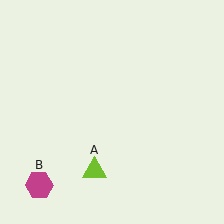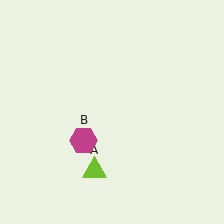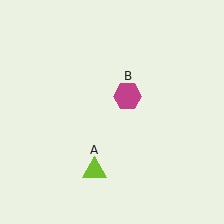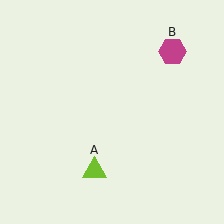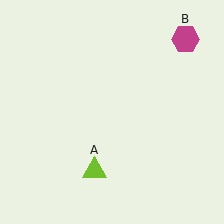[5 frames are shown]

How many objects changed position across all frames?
1 object changed position: magenta hexagon (object B).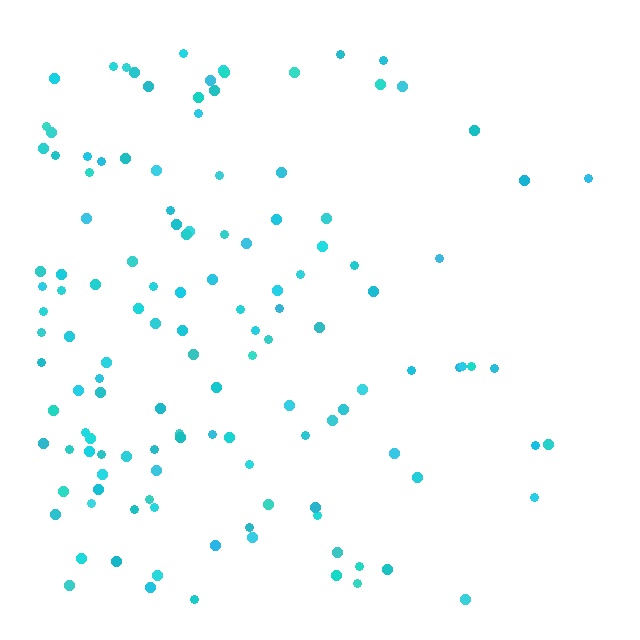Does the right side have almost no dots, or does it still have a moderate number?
Still a moderate number, just noticeably fewer than the left.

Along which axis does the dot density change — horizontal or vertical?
Horizontal.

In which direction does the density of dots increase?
From right to left, with the left side densest.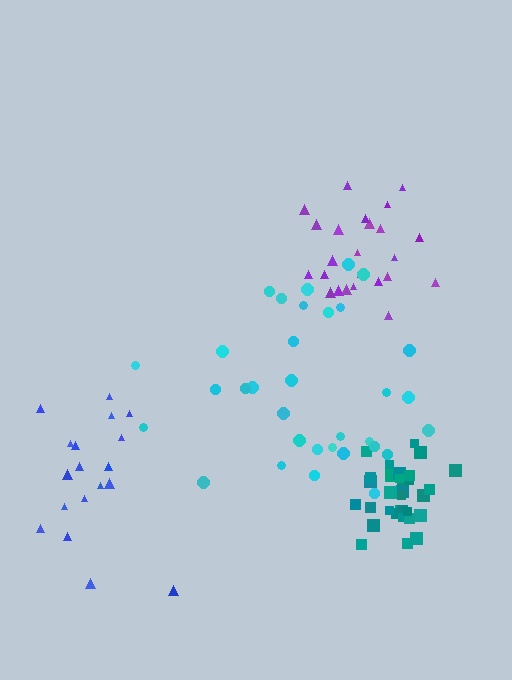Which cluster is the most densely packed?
Teal.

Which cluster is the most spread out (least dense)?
Cyan.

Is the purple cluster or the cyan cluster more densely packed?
Purple.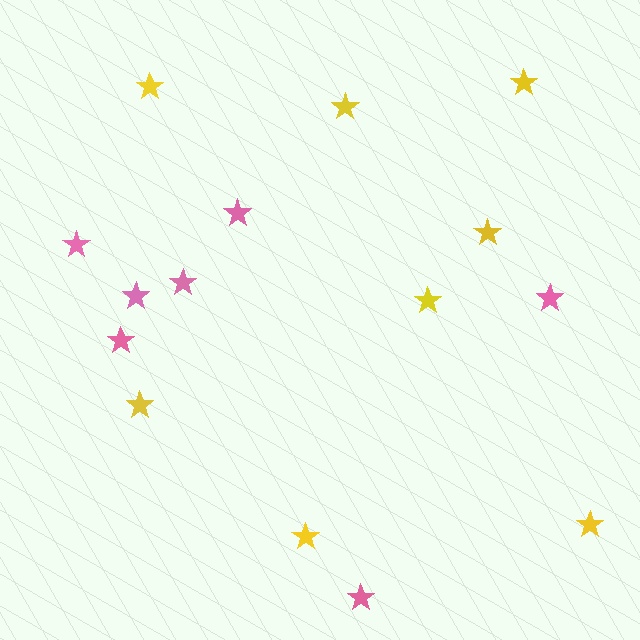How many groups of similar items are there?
There are 2 groups: one group of yellow stars (8) and one group of pink stars (7).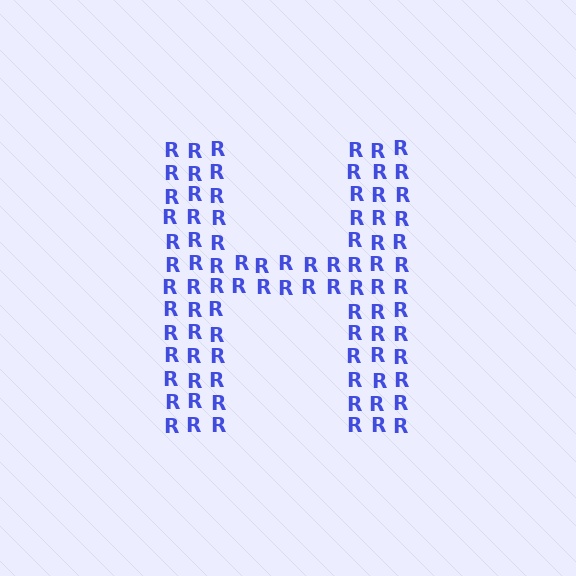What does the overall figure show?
The overall figure shows the letter H.